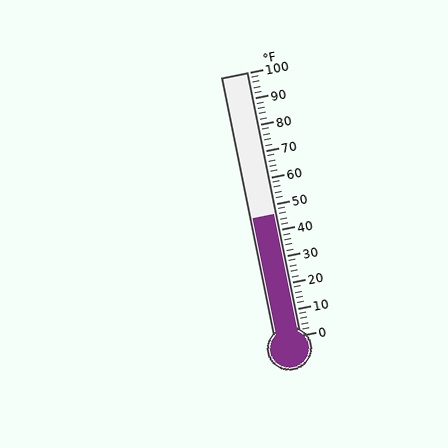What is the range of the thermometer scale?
The thermometer scale ranges from 0°F to 100°F.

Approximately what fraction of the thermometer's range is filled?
The thermometer is filled to approximately 45% of its range.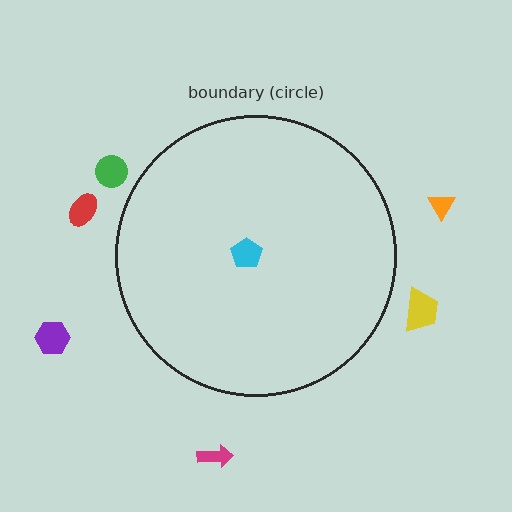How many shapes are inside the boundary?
1 inside, 6 outside.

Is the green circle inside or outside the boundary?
Outside.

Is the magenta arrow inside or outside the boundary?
Outside.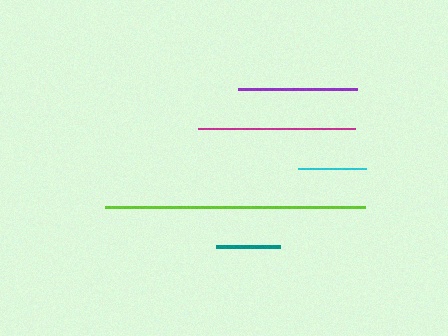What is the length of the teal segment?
The teal segment is approximately 64 pixels long.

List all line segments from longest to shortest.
From longest to shortest: lime, magenta, purple, cyan, teal.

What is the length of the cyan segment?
The cyan segment is approximately 67 pixels long.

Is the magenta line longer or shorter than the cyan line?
The magenta line is longer than the cyan line.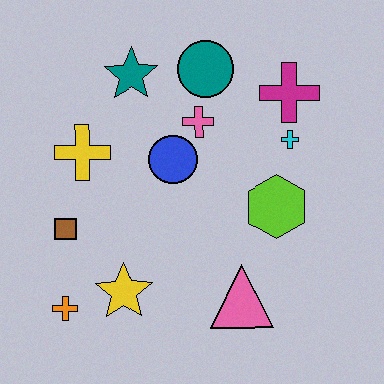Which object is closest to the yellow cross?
The brown square is closest to the yellow cross.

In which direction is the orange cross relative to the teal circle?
The orange cross is below the teal circle.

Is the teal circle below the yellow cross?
No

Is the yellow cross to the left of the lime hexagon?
Yes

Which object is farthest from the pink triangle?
The teal star is farthest from the pink triangle.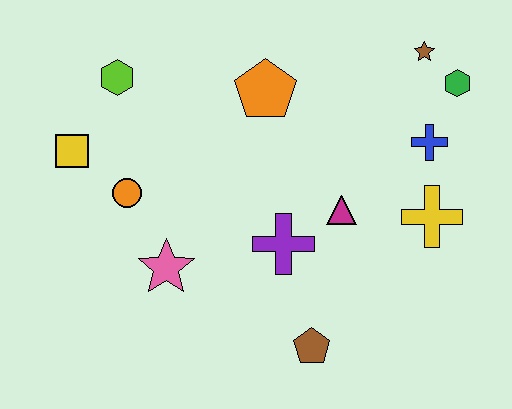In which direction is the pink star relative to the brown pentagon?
The pink star is to the left of the brown pentagon.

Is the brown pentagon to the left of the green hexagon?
Yes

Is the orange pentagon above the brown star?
No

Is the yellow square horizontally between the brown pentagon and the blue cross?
No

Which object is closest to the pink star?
The orange circle is closest to the pink star.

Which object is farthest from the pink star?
The green hexagon is farthest from the pink star.